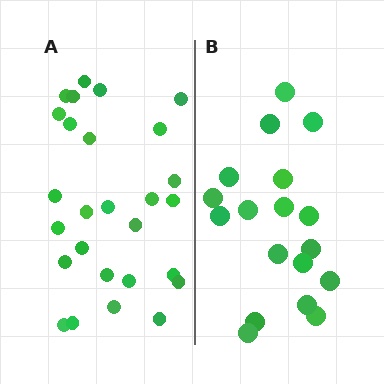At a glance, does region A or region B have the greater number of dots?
Region A (the left region) has more dots.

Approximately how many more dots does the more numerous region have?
Region A has roughly 8 or so more dots than region B.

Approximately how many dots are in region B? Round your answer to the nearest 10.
About 20 dots. (The exact count is 18, which rounds to 20.)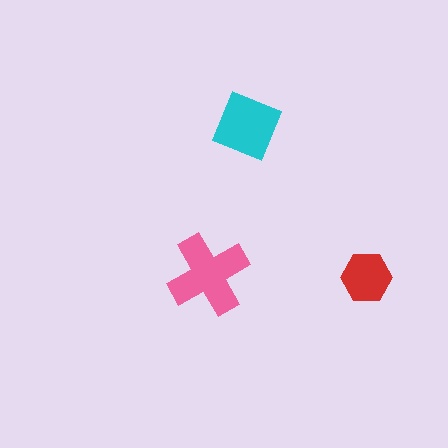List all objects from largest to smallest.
The pink cross, the cyan square, the red hexagon.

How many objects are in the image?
There are 3 objects in the image.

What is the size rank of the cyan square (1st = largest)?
2nd.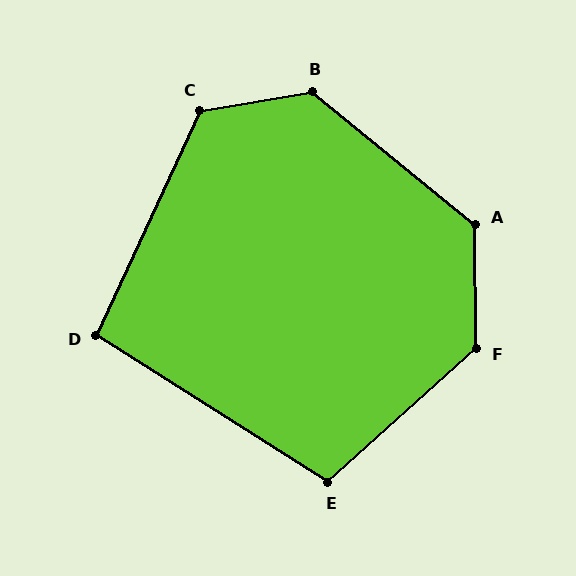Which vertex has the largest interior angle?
F, at approximately 131 degrees.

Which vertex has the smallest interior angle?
D, at approximately 98 degrees.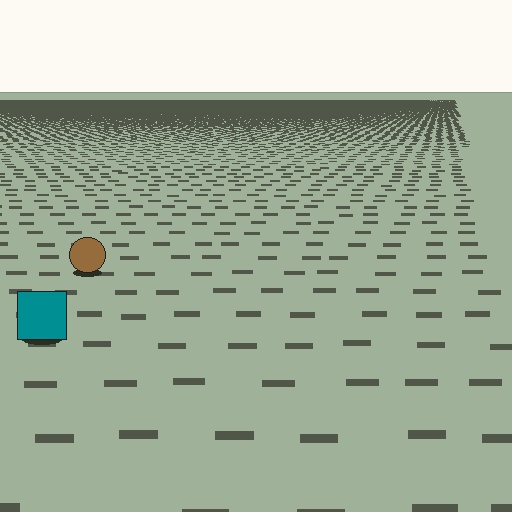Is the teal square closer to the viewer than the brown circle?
Yes. The teal square is closer — you can tell from the texture gradient: the ground texture is coarser near it.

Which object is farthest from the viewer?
The brown circle is farthest from the viewer. It appears smaller and the ground texture around it is denser.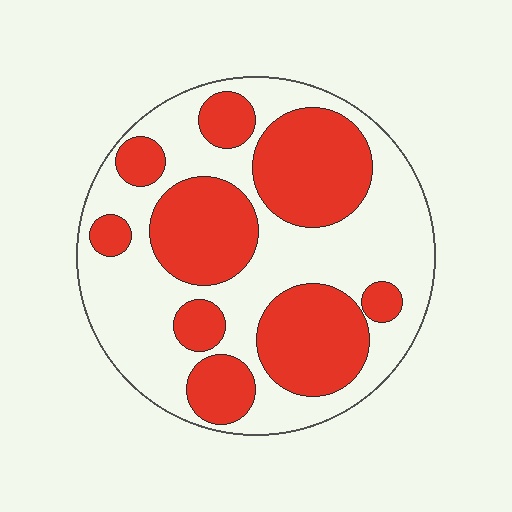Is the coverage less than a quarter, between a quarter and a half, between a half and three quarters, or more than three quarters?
Between a quarter and a half.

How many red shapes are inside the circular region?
9.